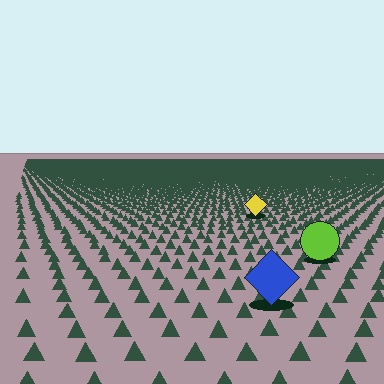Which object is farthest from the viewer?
The yellow diamond is farthest from the viewer. It appears smaller and the ground texture around it is denser.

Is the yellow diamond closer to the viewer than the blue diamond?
No. The blue diamond is closer — you can tell from the texture gradient: the ground texture is coarser near it.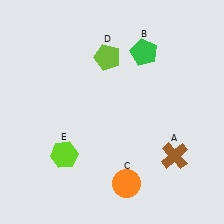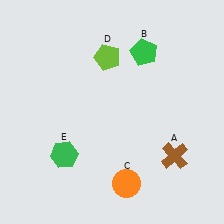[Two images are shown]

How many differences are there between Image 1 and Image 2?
There is 1 difference between the two images.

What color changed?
The hexagon (E) changed from lime in Image 1 to green in Image 2.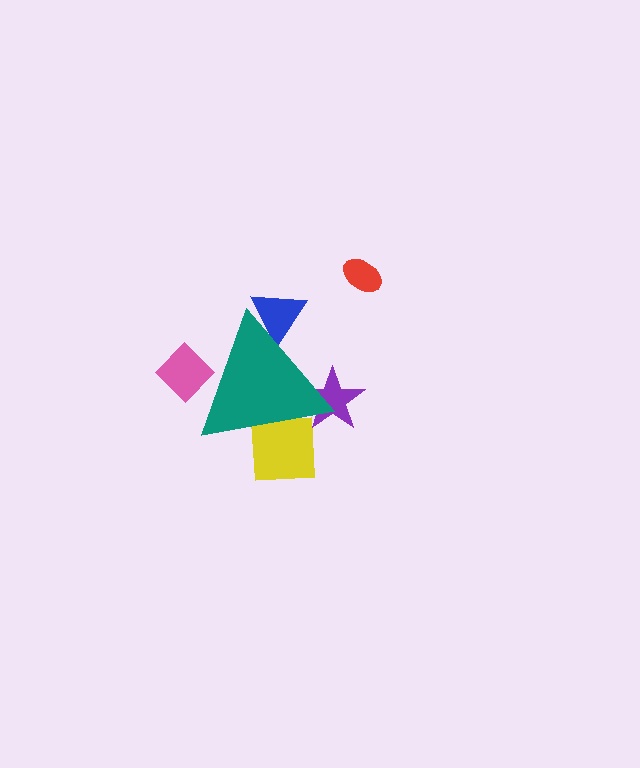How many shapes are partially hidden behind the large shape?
4 shapes are partially hidden.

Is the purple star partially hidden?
Yes, the purple star is partially hidden behind the teal triangle.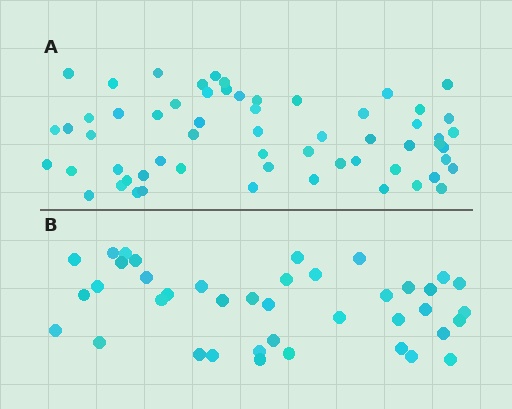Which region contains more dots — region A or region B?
Region A (the top region) has more dots.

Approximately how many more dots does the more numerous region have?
Region A has approximately 20 more dots than region B.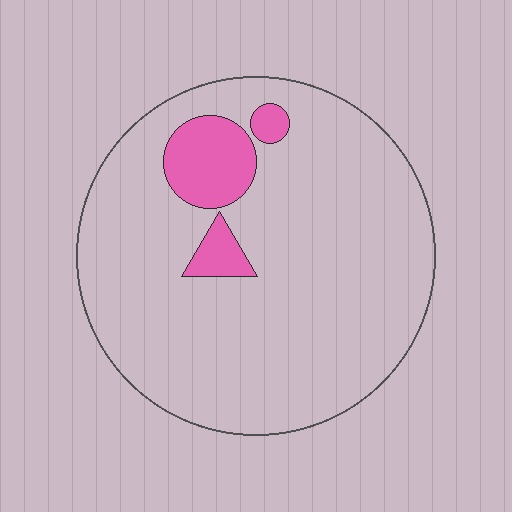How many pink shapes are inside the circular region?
3.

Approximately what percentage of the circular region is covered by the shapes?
Approximately 10%.